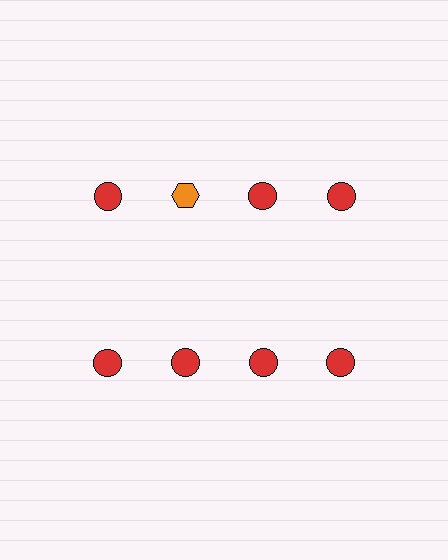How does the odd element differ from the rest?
It differs in both color (orange instead of red) and shape (hexagon instead of circle).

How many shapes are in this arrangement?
There are 8 shapes arranged in a grid pattern.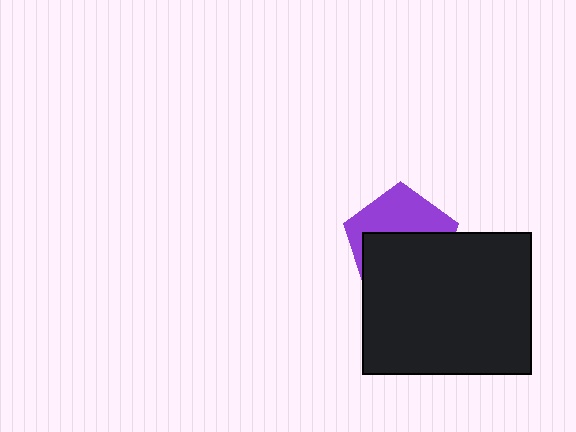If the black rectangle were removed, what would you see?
You would see the complete purple pentagon.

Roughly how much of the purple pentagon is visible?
A small part of it is visible (roughly 42%).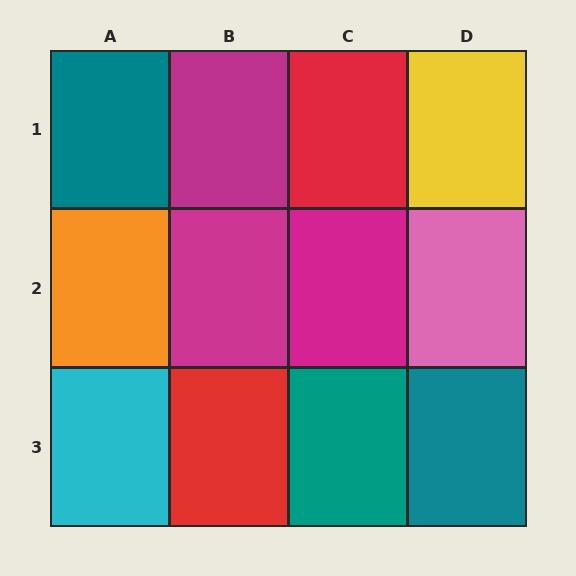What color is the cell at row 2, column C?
Magenta.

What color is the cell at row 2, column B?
Magenta.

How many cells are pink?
1 cell is pink.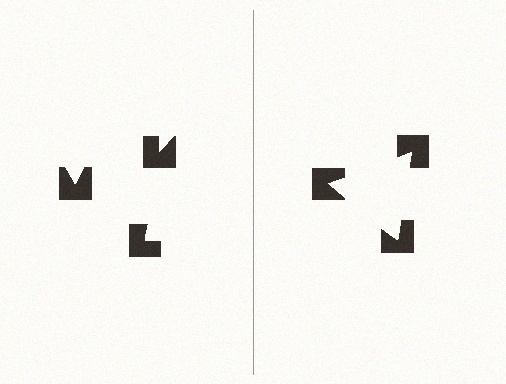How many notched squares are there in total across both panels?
6 — 3 on each side.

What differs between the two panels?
The notched squares are positioned identically on both sides; only the wedge orientations differ. On the right they align to a triangle; on the left they are misaligned.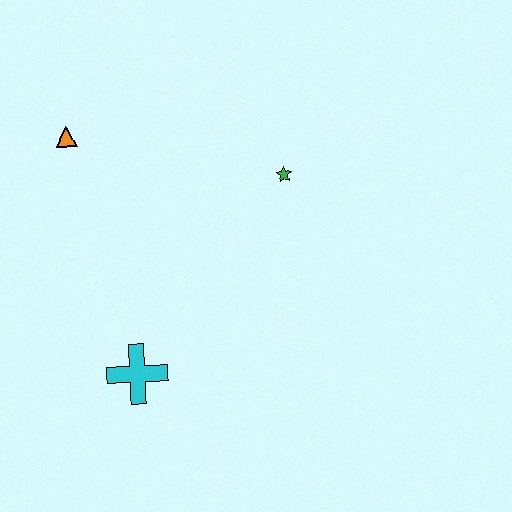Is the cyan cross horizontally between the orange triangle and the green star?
Yes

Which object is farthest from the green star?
The cyan cross is farthest from the green star.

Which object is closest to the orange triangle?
The green star is closest to the orange triangle.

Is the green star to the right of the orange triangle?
Yes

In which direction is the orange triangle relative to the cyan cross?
The orange triangle is above the cyan cross.